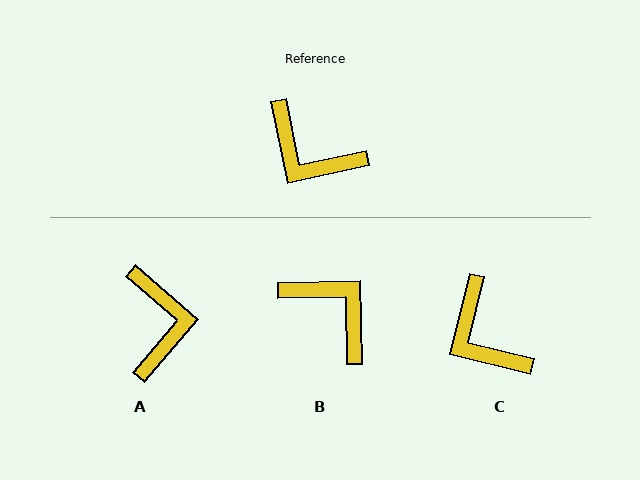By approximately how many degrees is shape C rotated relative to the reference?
Approximately 26 degrees clockwise.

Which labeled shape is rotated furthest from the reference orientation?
B, about 170 degrees away.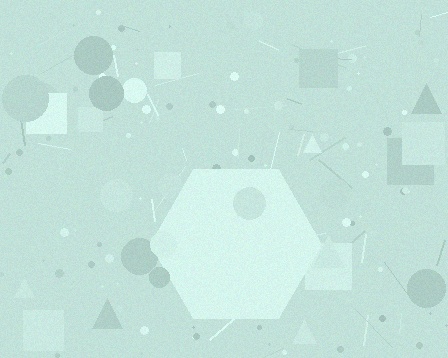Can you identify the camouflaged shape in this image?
The camouflaged shape is a hexagon.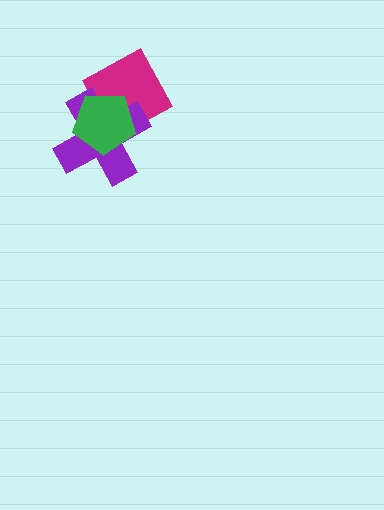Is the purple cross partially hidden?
Yes, it is partially covered by another shape.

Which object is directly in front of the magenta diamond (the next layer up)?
The purple cross is directly in front of the magenta diamond.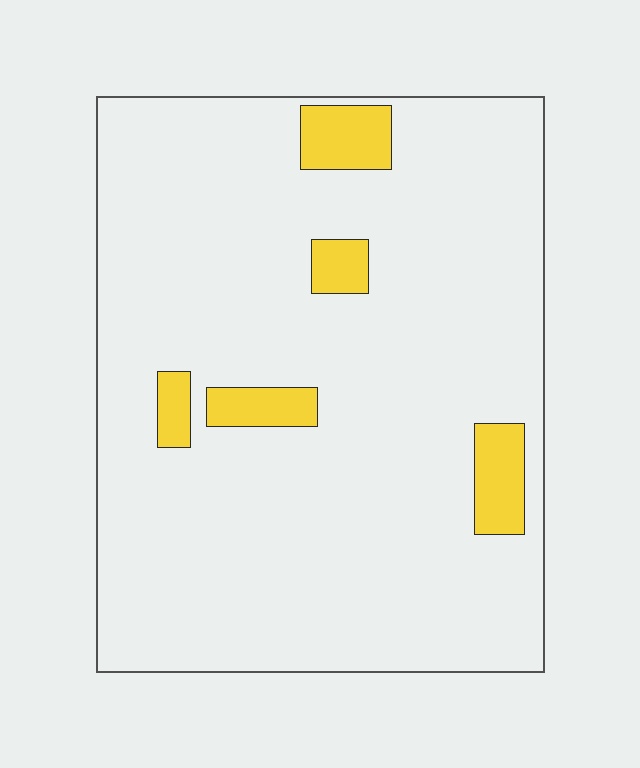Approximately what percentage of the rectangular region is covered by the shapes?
Approximately 10%.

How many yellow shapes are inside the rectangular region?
5.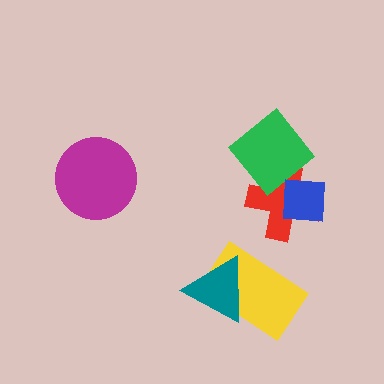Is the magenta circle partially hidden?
No, no other shape covers it.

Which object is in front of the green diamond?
The blue square is in front of the green diamond.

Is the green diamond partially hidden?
Yes, it is partially covered by another shape.